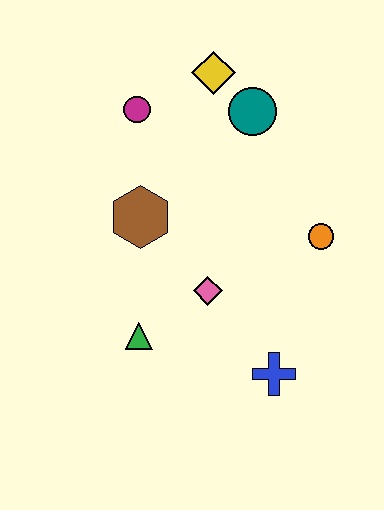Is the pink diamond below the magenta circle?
Yes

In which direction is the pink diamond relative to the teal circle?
The pink diamond is below the teal circle.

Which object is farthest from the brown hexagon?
The blue cross is farthest from the brown hexagon.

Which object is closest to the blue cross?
The pink diamond is closest to the blue cross.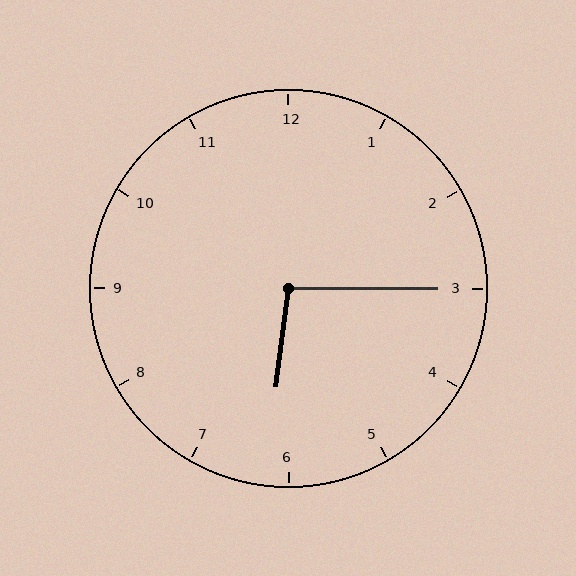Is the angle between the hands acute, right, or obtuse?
It is obtuse.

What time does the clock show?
6:15.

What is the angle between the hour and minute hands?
Approximately 98 degrees.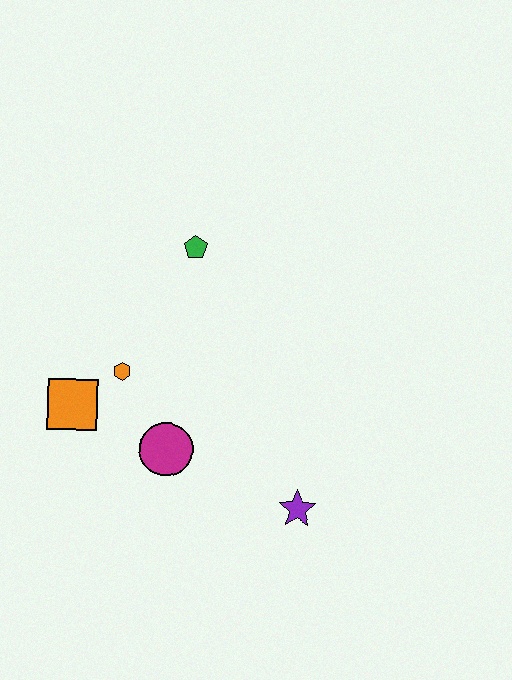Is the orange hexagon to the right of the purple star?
No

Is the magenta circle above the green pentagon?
No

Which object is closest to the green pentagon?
The orange hexagon is closest to the green pentagon.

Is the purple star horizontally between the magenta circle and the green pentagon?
No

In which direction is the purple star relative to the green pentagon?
The purple star is below the green pentagon.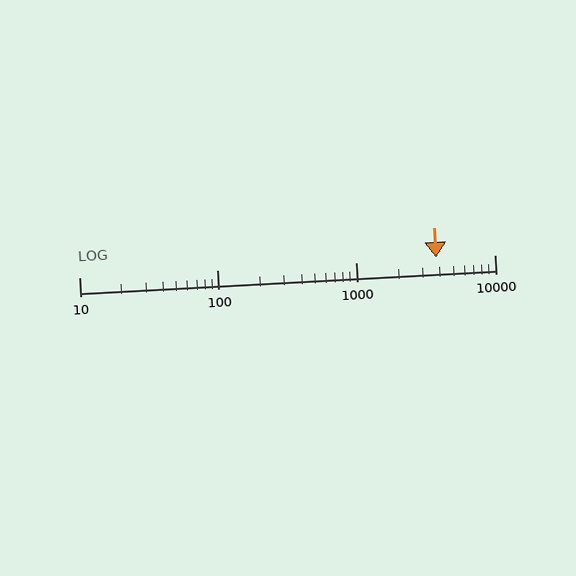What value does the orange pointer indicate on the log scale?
The pointer indicates approximately 3800.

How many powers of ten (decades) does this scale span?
The scale spans 3 decades, from 10 to 10000.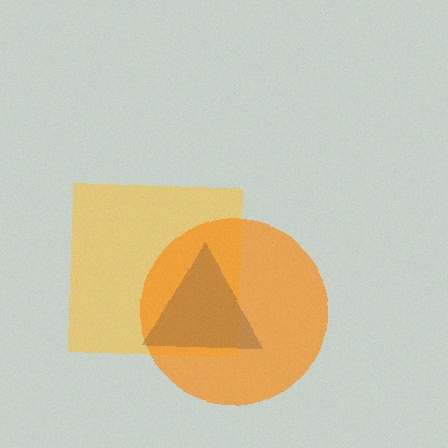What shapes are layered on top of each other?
The layered shapes are: a yellow square, an orange circle, a brown triangle.